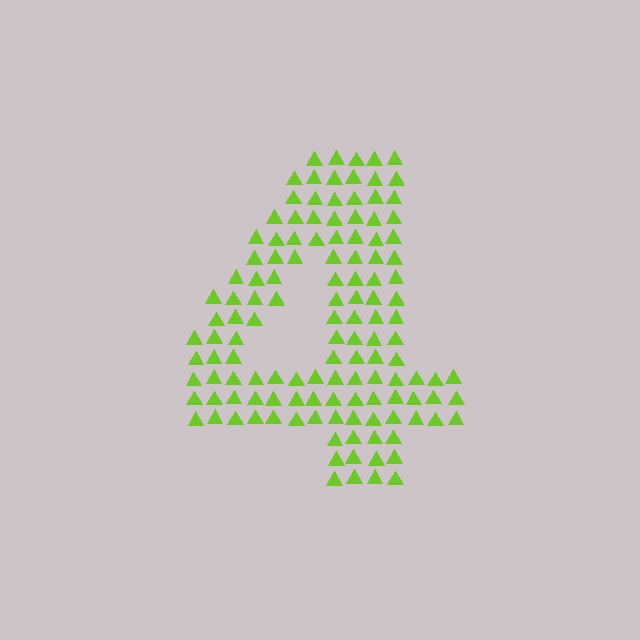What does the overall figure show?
The overall figure shows the digit 4.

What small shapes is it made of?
It is made of small triangles.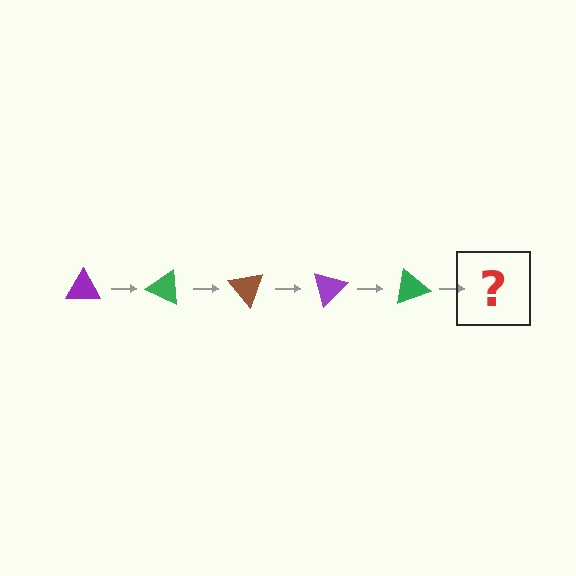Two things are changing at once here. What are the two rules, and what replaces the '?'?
The two rules are that it rotates 25 degrees each step and the color cycles through purple, green, and brown. The '?' should be a brown triangle, rotated 125 degrees from the start.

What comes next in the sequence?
The next element should be a brown triangle, rotated 125 degrees from the start.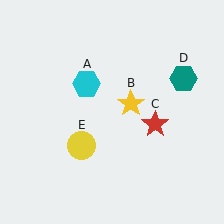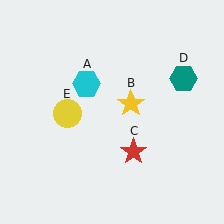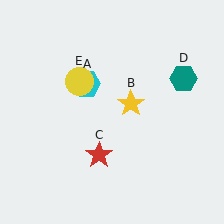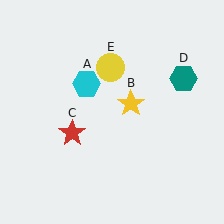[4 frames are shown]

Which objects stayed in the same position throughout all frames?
Cyan hexagon (object A) and yellow star (object B) and teal hexagon (object D) remained stationary.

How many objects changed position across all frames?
2 objects changed position: red star (object C), yellow circle (object E).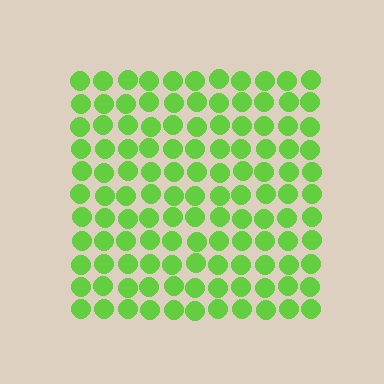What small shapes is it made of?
It is made of small circles.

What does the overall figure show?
The overall figure shows a square.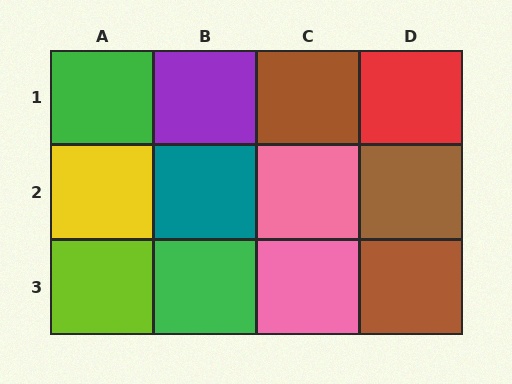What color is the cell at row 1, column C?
Brown.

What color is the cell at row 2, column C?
Pink.